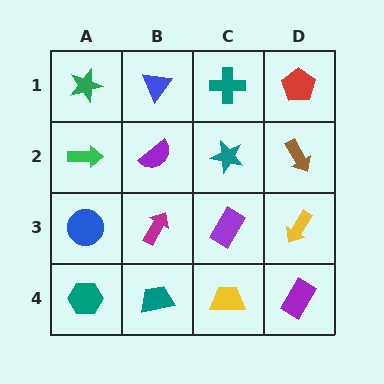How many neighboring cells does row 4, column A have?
2.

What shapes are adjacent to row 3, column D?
A brown arrow (row 2, column D), a purple rectangle (row 4, column D), a purple rectangle (row 3, column C).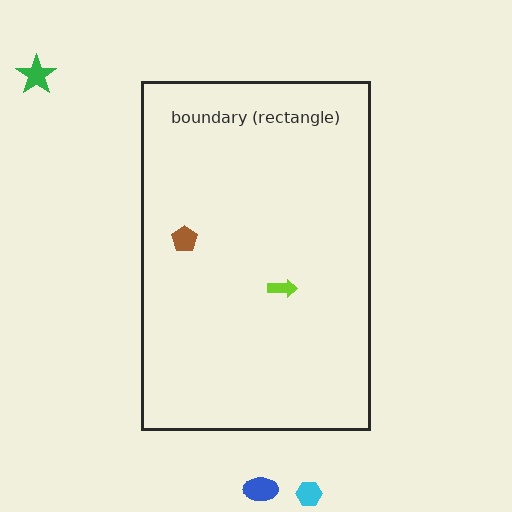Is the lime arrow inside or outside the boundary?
Inside.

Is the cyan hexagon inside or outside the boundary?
Outside.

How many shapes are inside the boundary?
2 inside, 3 outside.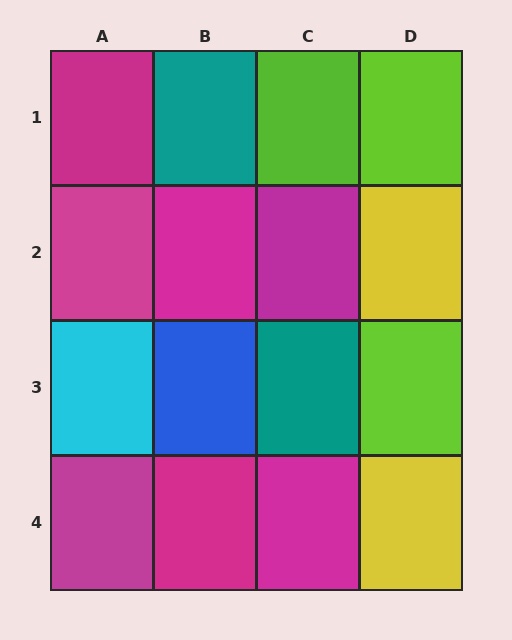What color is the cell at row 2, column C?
Magenta.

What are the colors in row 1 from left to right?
Magenta, teal, lime, lime.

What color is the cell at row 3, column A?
Cyan.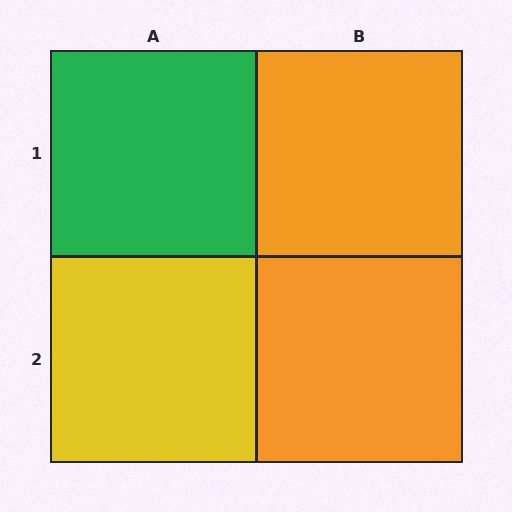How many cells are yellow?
1 cell is yellow.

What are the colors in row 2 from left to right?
Yellow, orange.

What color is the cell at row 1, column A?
Green.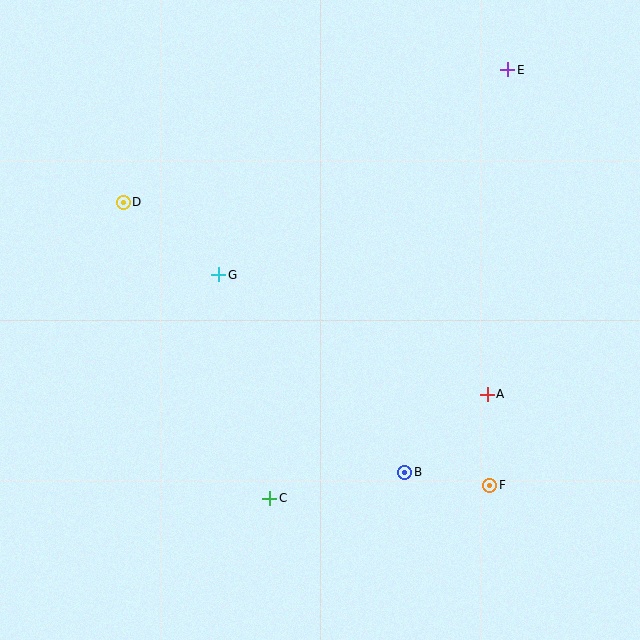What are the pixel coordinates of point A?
Point A is at (487, 394).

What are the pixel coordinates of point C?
Point C is at (270, 498).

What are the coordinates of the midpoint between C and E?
The midpoint between C and E is at (389, 284).